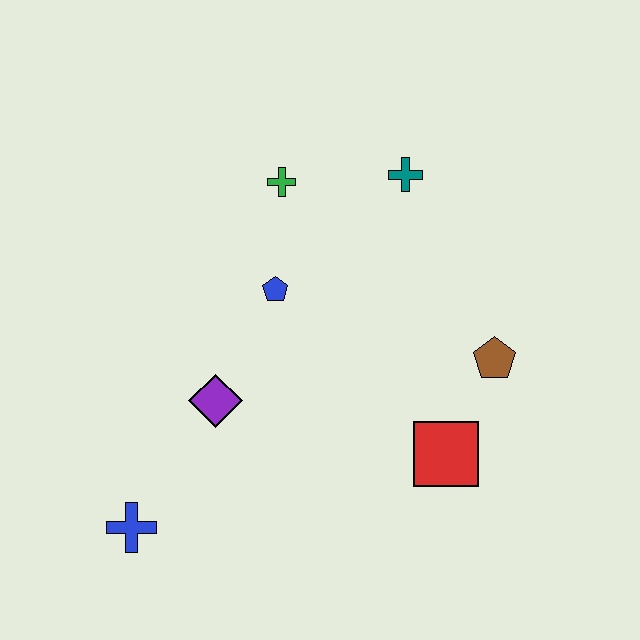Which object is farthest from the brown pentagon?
The blue cross is farthest from the brown pentagon.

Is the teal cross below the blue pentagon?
No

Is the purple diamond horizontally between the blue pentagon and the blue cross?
Yes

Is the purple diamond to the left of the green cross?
Yes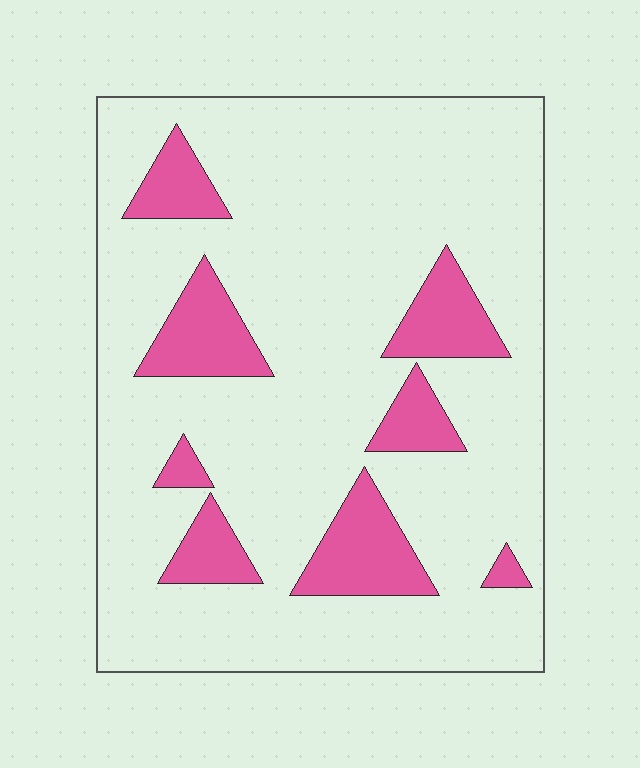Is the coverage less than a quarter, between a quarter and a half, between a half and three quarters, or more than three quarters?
Less than a quarter.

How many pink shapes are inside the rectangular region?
8.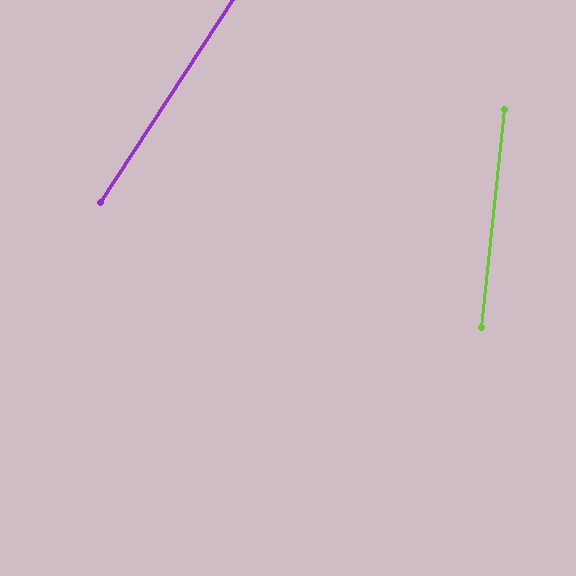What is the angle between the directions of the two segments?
Approximately 27 degrees.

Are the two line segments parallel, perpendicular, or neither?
Neither parallel nor perpendicular — they differ by about 27°.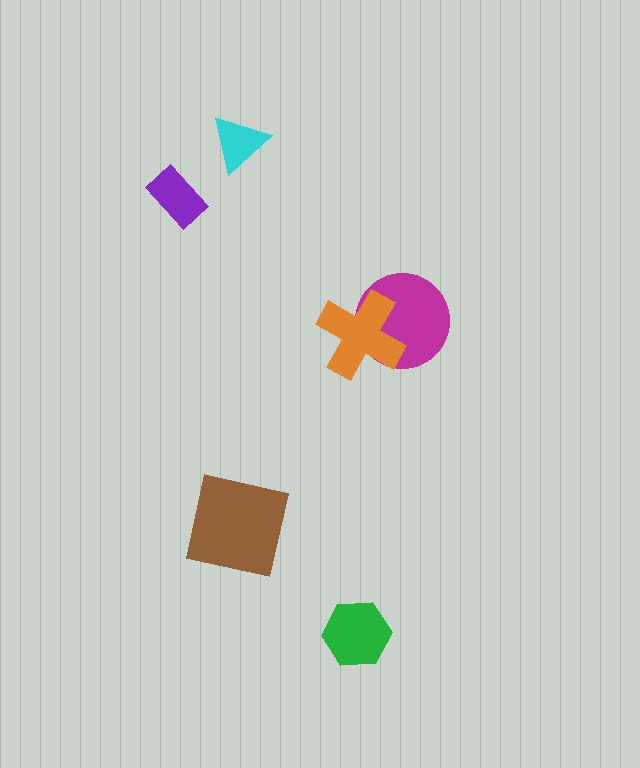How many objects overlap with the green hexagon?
0 objects overlap with the green hexagon.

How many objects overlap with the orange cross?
1 object overlaps with the orange cross.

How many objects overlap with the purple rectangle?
0 objects overlap with the purple rectangle.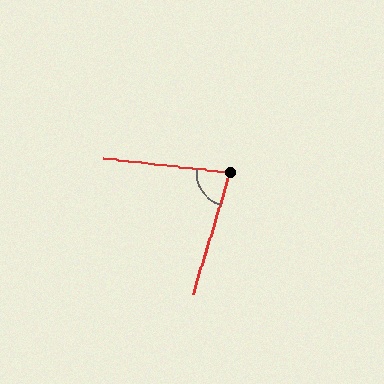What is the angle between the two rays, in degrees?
Approximately 79 degrees.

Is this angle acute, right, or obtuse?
It is acute.